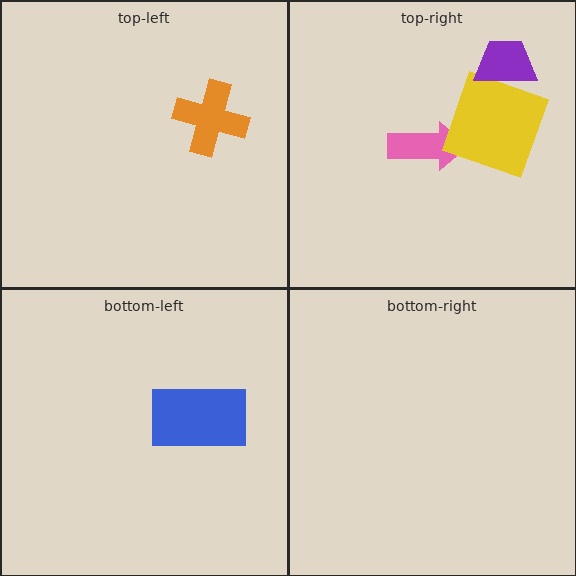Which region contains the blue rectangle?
The bottom-left region.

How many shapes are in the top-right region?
3.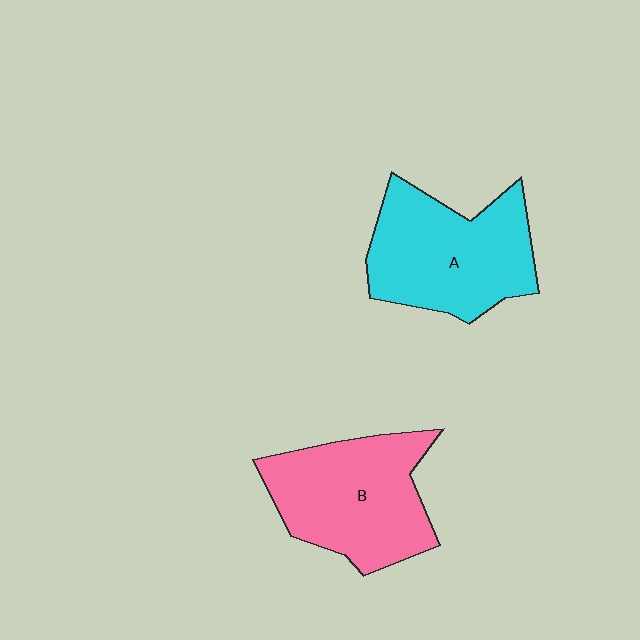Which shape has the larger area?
Shape A (cyan).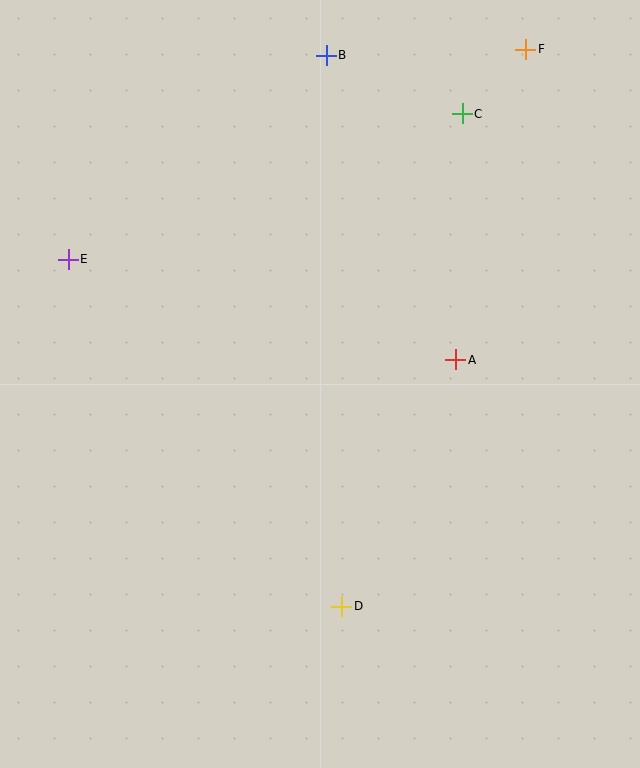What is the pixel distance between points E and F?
The distance between E and F is 503 pixels.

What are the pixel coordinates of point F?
Point F is at (526, 49).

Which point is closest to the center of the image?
Point A at (456, 360) is closest to the center.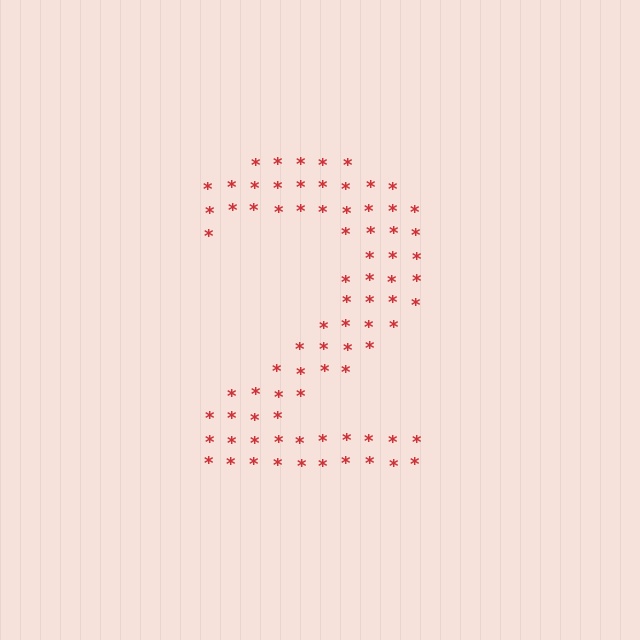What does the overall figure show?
The overall figure shows the digit 2.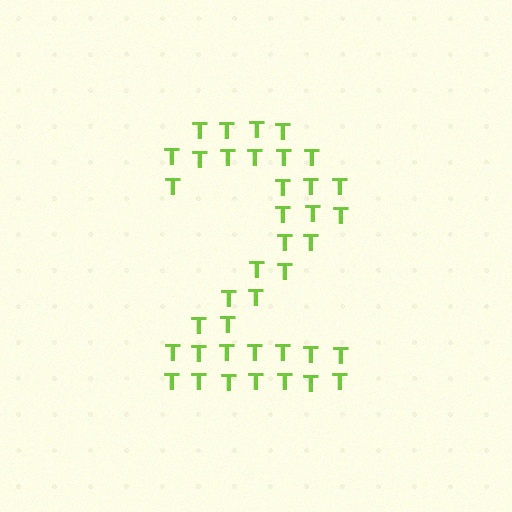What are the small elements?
The small elements are letter T's.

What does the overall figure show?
The overall figure shows the digit 2.